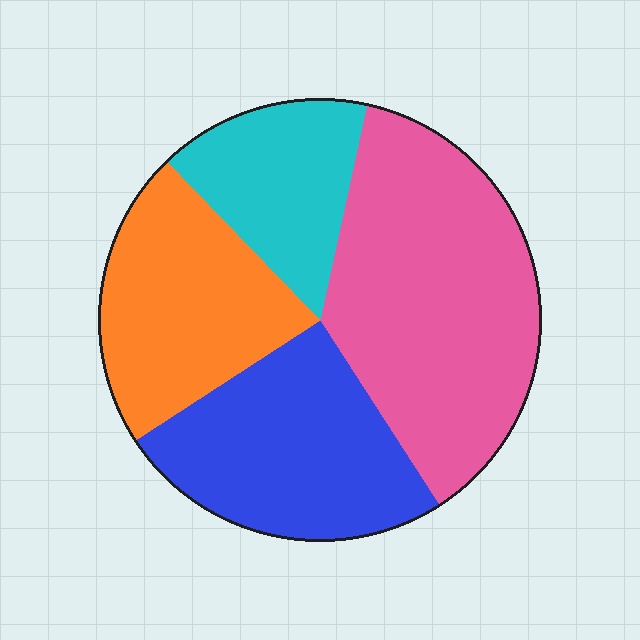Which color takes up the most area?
Pink, at roughly 35%.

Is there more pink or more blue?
Pink.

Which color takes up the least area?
Cyan, at roughly 15%.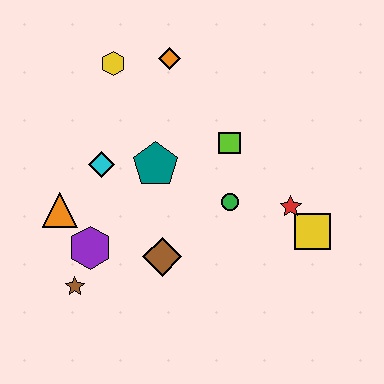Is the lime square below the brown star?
No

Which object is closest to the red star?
The yellow square is closest to the red star.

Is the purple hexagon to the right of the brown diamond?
No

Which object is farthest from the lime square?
The brown star is farthest from the lime square.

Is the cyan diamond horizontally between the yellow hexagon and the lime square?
No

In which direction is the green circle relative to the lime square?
The green circle is below the lime square.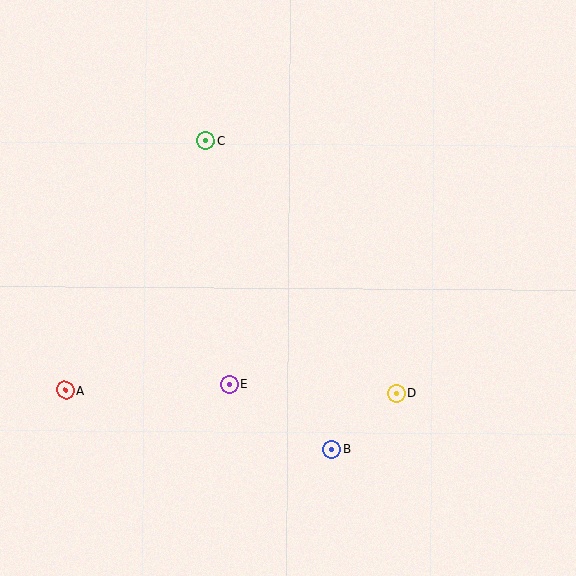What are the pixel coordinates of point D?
Point D is at (396, 393).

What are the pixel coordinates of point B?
Point B is at (332, 450).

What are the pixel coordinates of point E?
Point E is at (230, 384).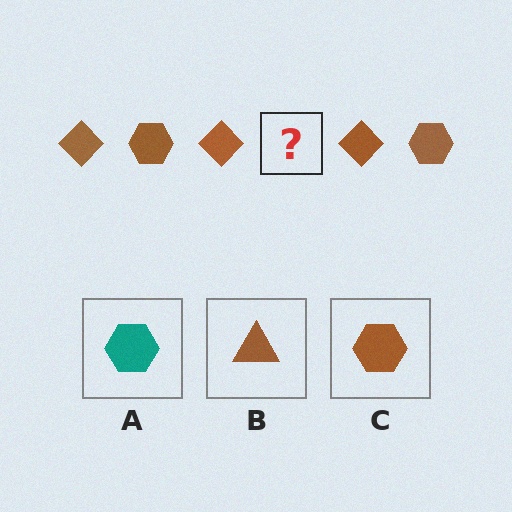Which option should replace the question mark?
Option C.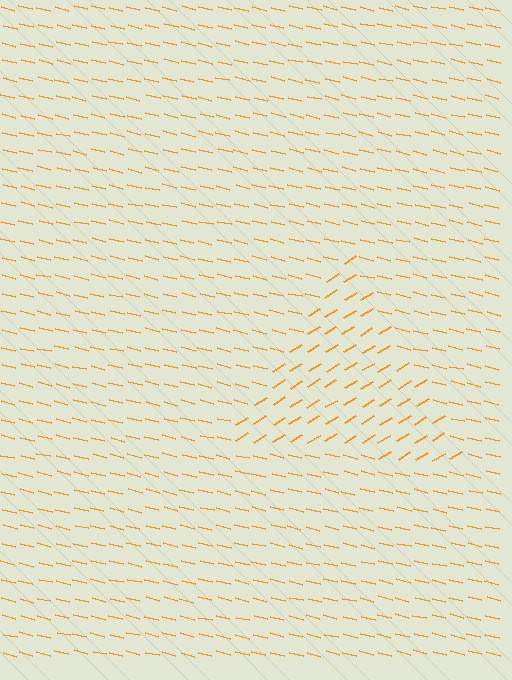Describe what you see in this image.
The image is filled with small orange line segments. A triangle region in the image has lines oriented differently from the surrounding lines, creating a visible texture boundary.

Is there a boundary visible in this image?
Yes, there is a texture boundary formed by a change in line orientation.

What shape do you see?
I see a triangle.